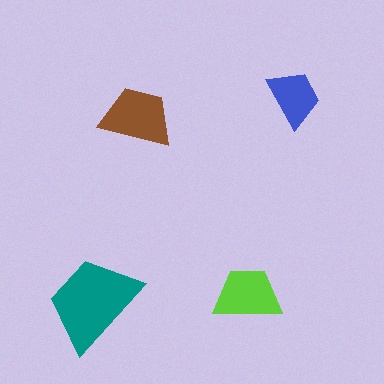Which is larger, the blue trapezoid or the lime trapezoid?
The lime one.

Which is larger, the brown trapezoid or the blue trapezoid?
The brown one.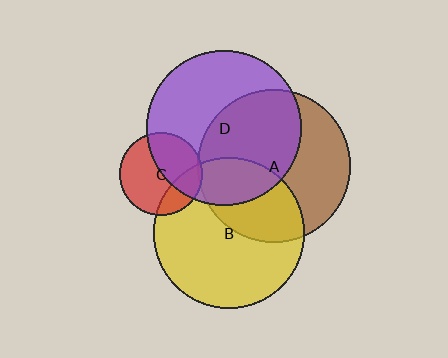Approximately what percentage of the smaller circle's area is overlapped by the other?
Approximately 25%.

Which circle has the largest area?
Circle D (purple).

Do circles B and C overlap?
Yes.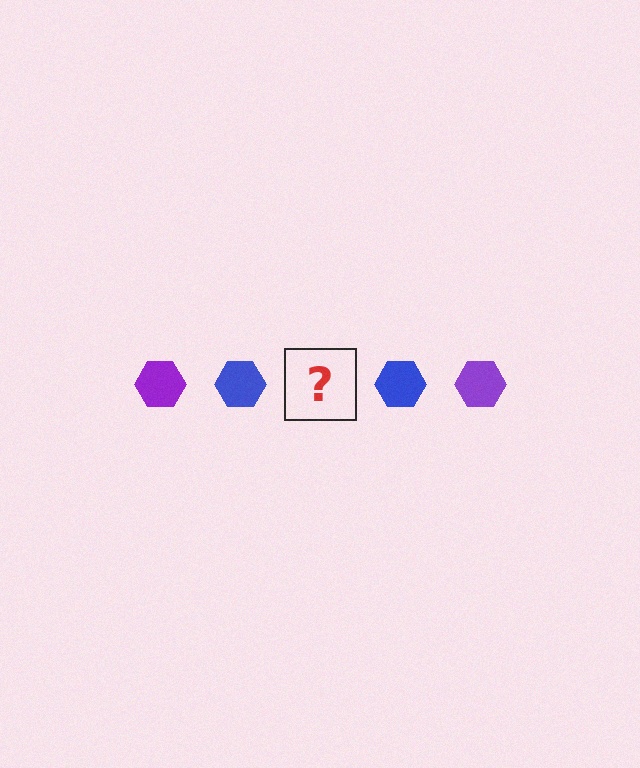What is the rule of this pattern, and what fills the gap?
The rule is that the pattern cycles through purple, blue hexagons. The gap should be filled with a purple hexagon.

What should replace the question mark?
The question mark should be replaced with a purple hexagon.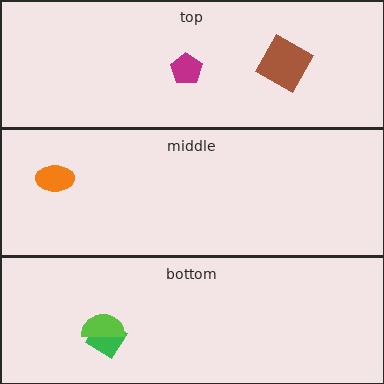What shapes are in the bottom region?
The green diamond, the lime semicircle.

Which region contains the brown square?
The top region.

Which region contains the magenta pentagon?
The top region.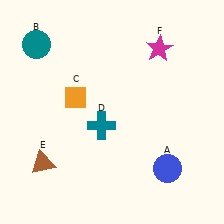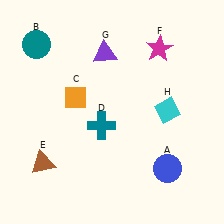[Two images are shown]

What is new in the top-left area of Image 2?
A purple triangle (G) was added in the top-left area of Image 2.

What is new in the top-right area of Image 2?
A cyan diamond (H) was added in the top-right area of Image 2.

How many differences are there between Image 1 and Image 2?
There are 2 differences between the two images.